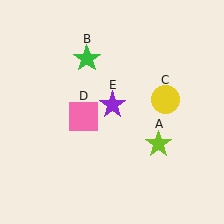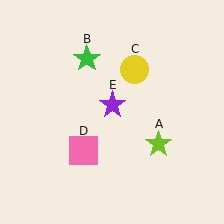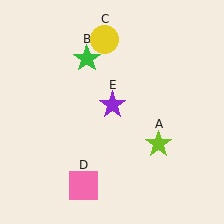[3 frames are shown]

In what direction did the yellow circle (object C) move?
The yellow circle (object C) moved up and to the left.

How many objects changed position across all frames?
2 objects changed position: yellow circle (object C), pink square (object D).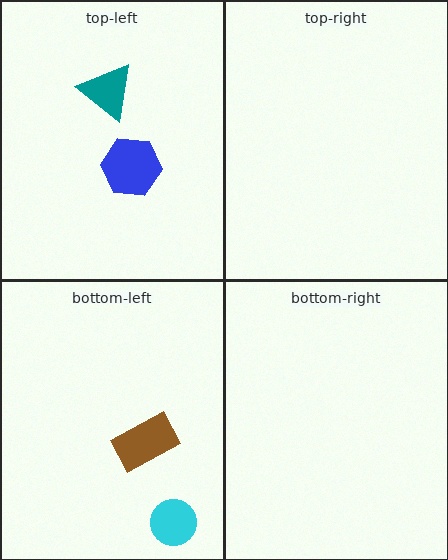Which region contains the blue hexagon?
The top-left region.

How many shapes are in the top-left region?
2.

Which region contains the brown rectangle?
The bottom-left region.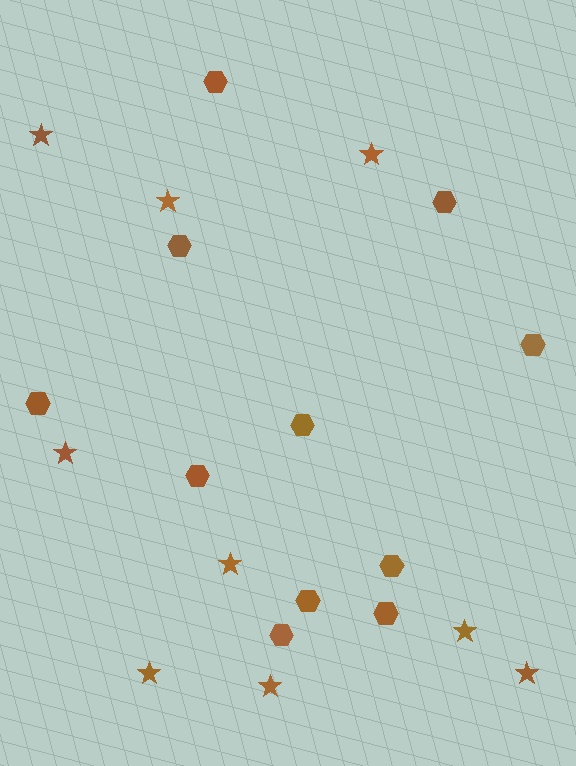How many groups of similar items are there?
There are 2 groups: one group of hexagons (11) and one group of stars (9).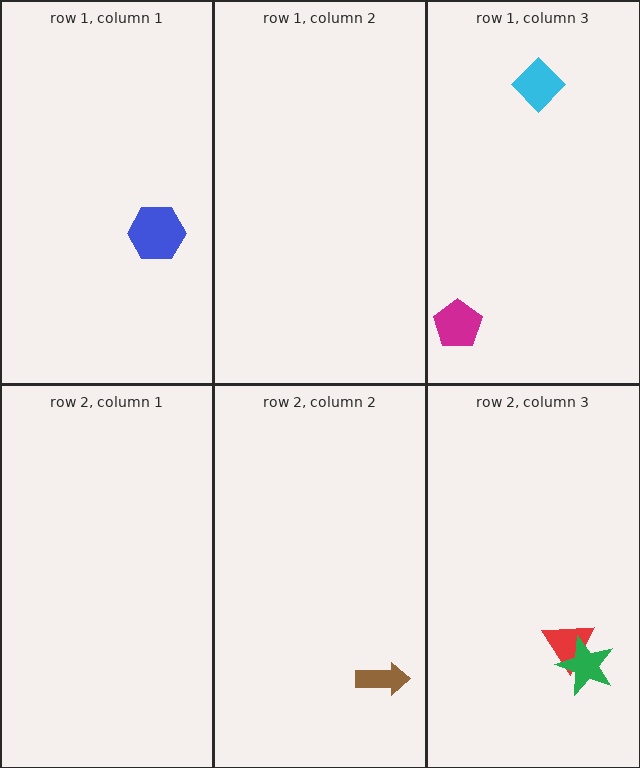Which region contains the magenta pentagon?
The row 1, column 3 region.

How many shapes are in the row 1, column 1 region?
1.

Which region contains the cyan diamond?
The row 1, column 3 region.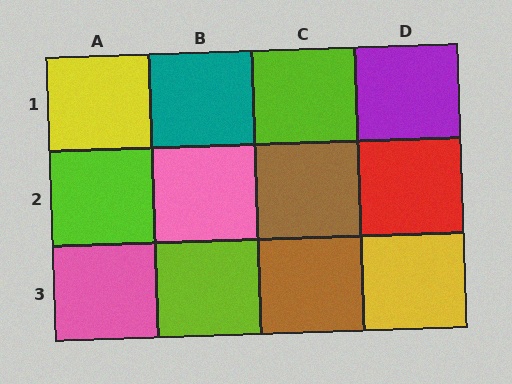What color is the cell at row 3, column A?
Pink.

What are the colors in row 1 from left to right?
Yellow, teal, lime, purple.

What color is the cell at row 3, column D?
Yellow.